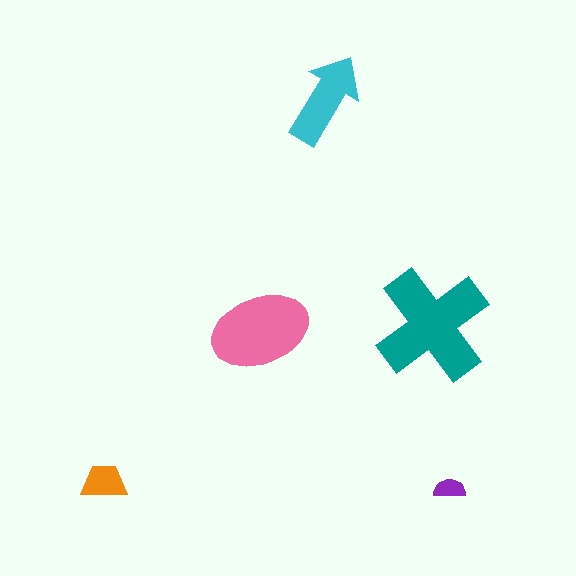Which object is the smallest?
The purple semicircle.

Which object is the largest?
The teal cross.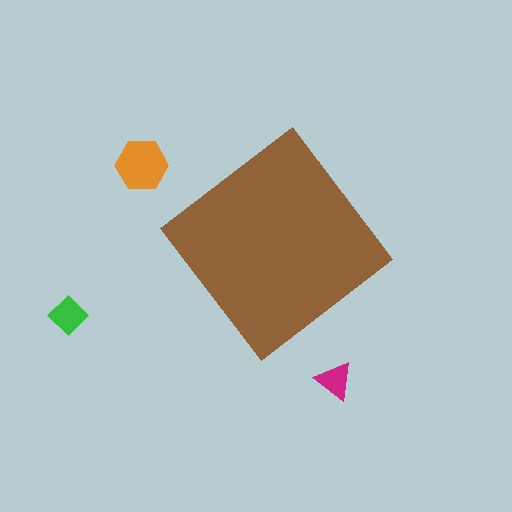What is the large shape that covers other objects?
A brown diamond.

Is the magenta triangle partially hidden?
No, the magenta triangle is fully visible.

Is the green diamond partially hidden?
No, the green diamond is fully visible.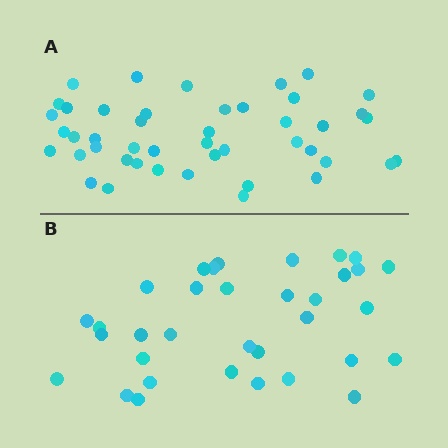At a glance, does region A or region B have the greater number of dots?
Region A (the top region) has more dots.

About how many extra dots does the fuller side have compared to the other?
Region A has roughly 12 or so more dots than region B.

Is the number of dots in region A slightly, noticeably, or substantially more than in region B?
Region A has noticeably more, but not dramatically so. The ratio is roughly 1.3 to 1.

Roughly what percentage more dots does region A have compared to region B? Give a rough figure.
About 30% more.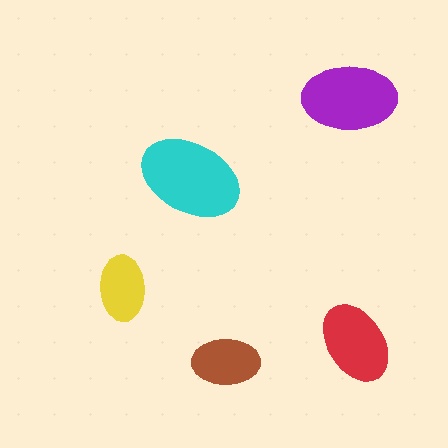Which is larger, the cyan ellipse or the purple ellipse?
The cyan one.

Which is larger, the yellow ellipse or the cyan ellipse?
The cyan one.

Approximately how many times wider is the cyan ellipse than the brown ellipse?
About 1.5 times wider.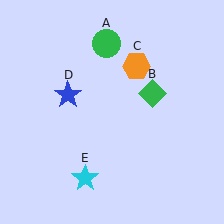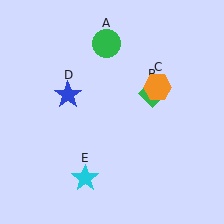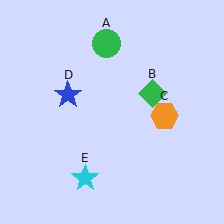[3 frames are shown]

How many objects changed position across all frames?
1 object changed position: orange hexagon (object C).